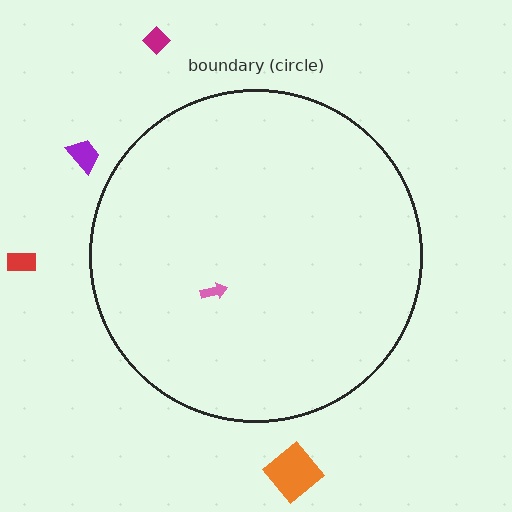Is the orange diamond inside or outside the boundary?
Outside.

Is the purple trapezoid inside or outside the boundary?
Outside.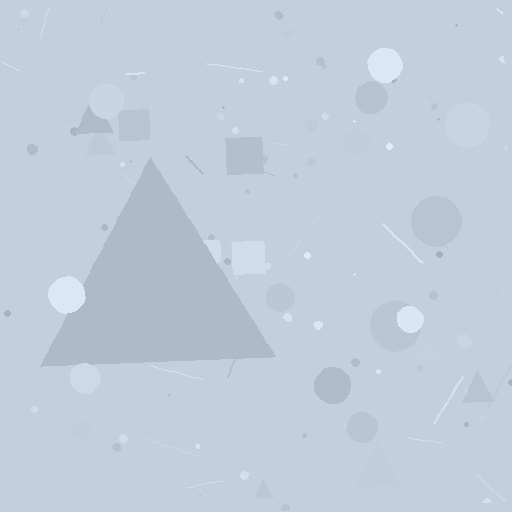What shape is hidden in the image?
A triangle is hidden in the image.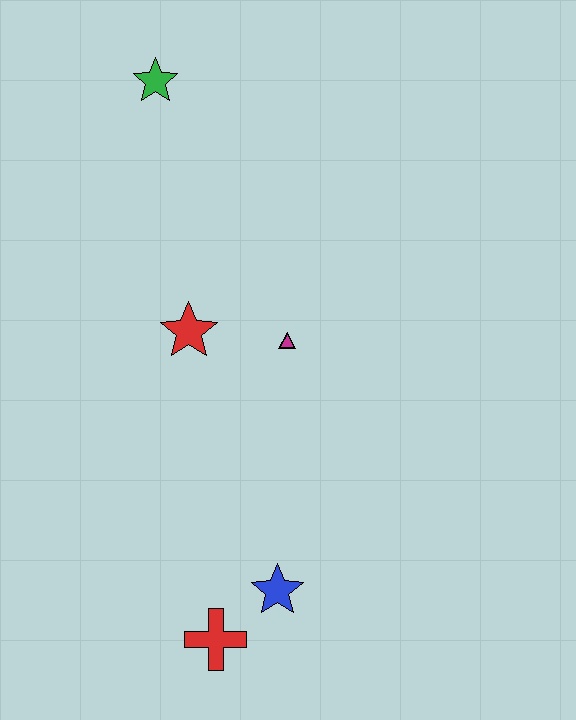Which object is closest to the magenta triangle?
The red star is closest to the magenta triangle.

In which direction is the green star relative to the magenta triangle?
The green star is above the magenta triangle.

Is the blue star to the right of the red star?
Yes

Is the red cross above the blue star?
No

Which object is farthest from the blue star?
The green star is farthest from the blue star.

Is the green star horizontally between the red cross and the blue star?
No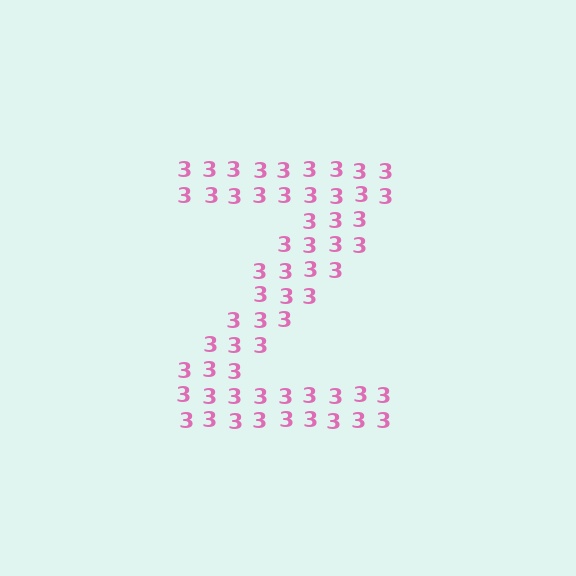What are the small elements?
The small elements are digit 3's.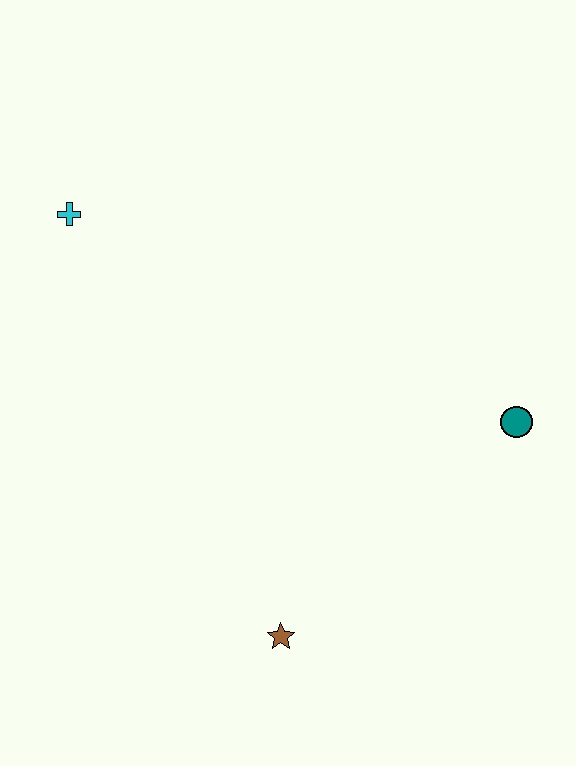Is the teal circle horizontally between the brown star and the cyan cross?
No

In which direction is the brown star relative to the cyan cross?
The brown star is below the cyan cross.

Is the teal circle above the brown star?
Yes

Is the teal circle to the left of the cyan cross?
No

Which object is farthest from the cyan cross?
The teal circle is farthest from the cyan cross.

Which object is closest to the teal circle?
The brown star is closest to the teal circle.